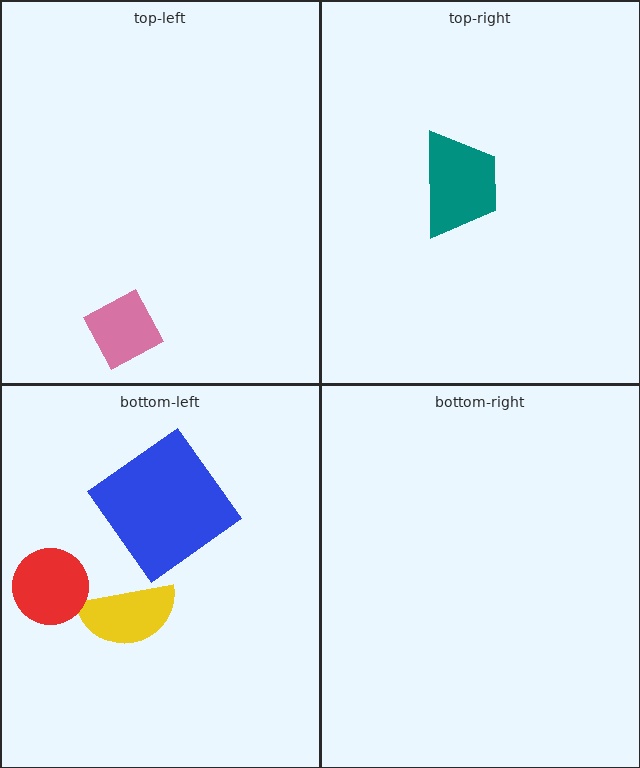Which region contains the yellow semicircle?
The bottom-left region.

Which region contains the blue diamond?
The bottom-left region.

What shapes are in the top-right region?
The teal trapezoid.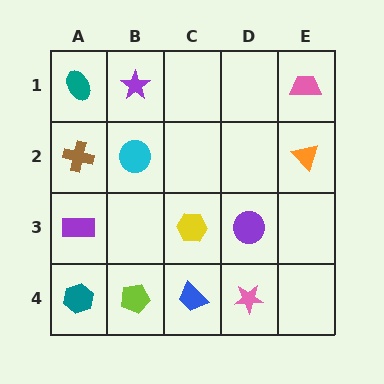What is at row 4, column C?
A blue trapezoid.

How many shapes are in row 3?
3 shapes.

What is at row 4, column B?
A lime pentagon.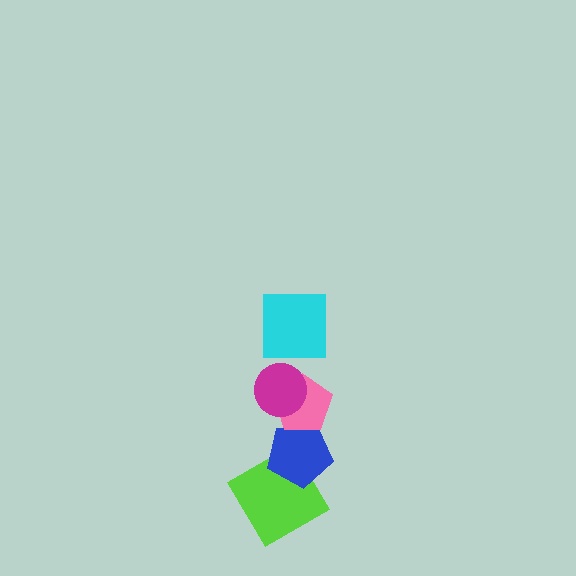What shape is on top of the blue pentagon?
The pink pentagon is on top of the blue pentagon.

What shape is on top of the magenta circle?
The cyan square is on top of the magenta circle.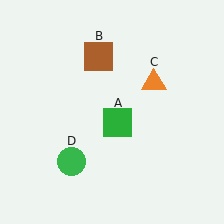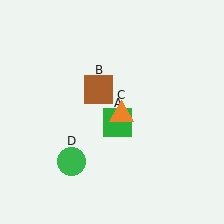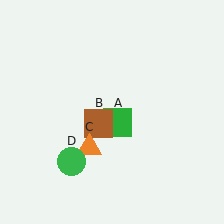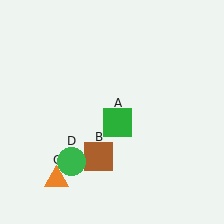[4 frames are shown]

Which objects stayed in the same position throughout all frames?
Green square (object A) and green circle (object D) remained stationary.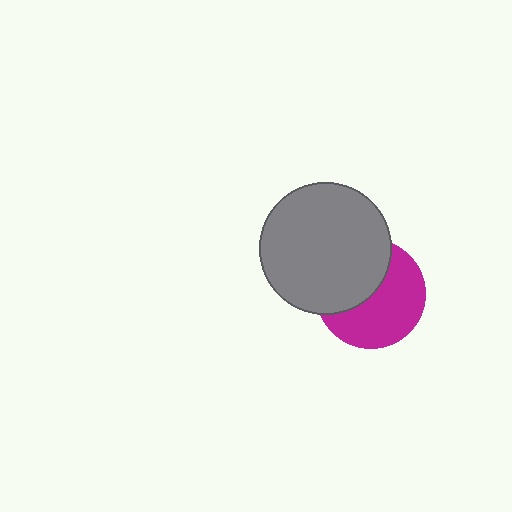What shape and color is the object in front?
The object in front is a gray circle.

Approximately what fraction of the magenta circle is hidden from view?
Roughly 43% of the magenta circle is hidden behind the gray circle.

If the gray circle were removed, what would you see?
You would see the complete magenta circle.